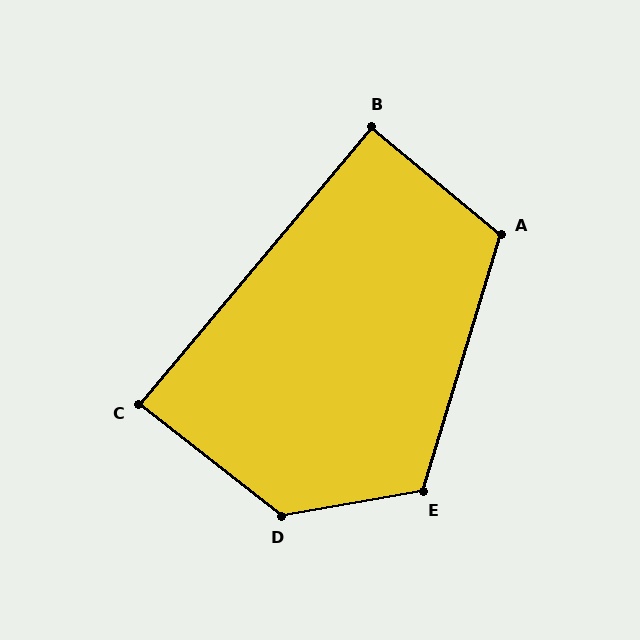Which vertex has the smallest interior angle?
C, at approximately 88 degrees.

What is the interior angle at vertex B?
Approximately 90 degrees (approximately right).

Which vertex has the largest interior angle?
D, at approximately 132 degrees.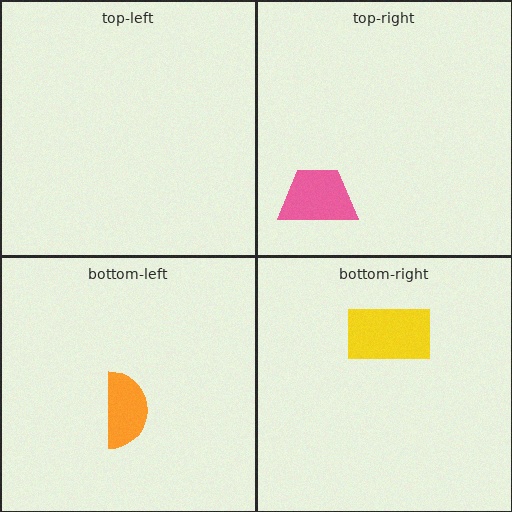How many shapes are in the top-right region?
1.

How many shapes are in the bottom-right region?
1.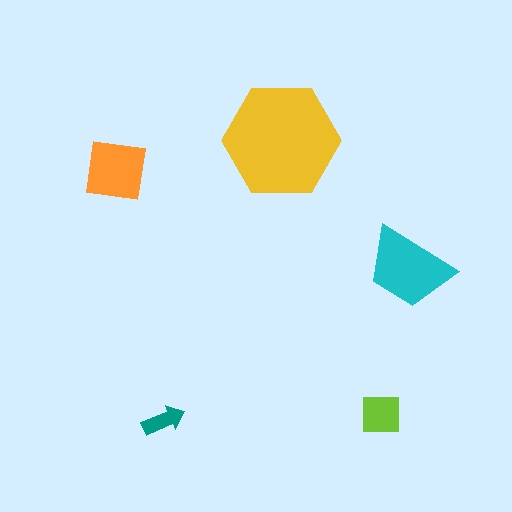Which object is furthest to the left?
The orange square is leftmost.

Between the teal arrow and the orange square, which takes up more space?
The orange square.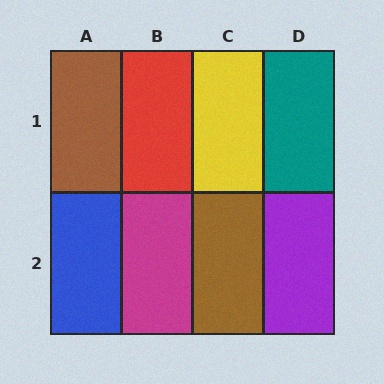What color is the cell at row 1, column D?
Teal.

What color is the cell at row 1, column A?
Brown.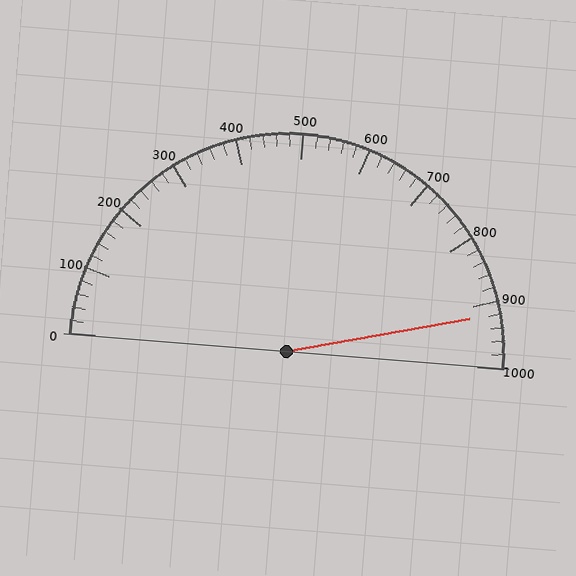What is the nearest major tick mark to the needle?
The nearest major tick mark is 900.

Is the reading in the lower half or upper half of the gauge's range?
The reading is in the upper half of the range (0 to 1000).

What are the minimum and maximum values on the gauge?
The gauge ranges from 0 to 1000.